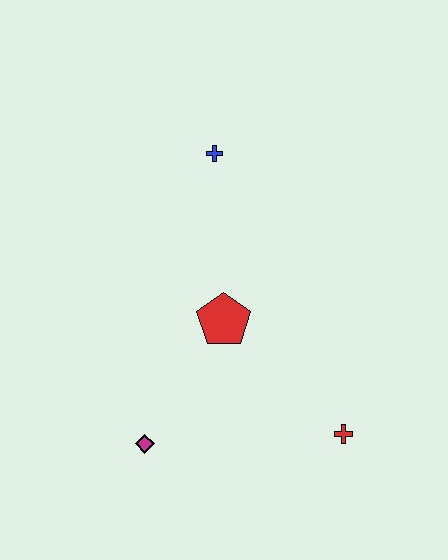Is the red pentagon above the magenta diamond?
Yes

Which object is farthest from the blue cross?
The red cross is farthest from the blue cross.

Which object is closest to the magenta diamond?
The red pentagon is closest to the magenta diamond.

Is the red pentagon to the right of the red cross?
No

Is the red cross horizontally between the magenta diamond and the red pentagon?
No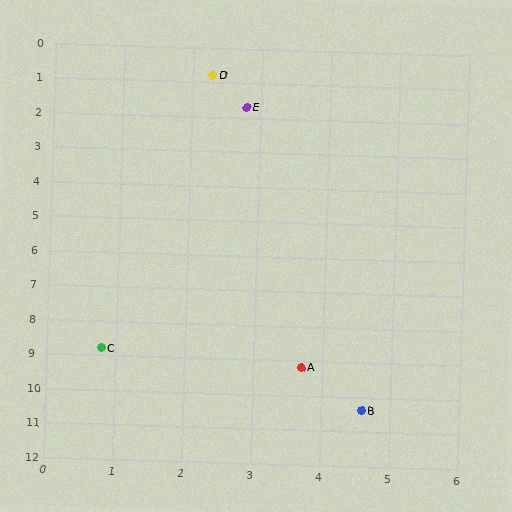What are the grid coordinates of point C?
Point C is at approximately (0.8, 8.8).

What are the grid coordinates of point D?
Point D is at approximately (2.3, 0.8).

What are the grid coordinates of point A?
Point A is at approximately (3.7, 9.2).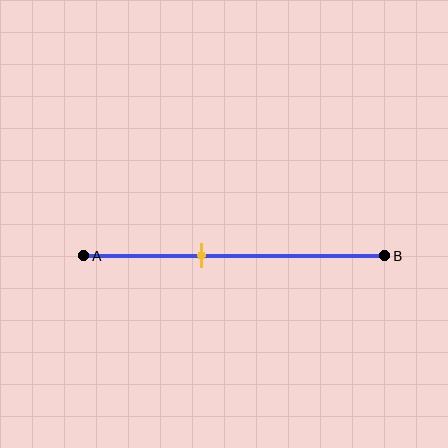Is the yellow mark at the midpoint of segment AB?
No, the mark is at about 40% from A, not at the 50% midpoint.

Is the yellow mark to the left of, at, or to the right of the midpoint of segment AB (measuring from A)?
The yellow mark is to the left of the midpoint of segment AB.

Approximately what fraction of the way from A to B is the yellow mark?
The yellow mark is approximately 40% of the way from A to B.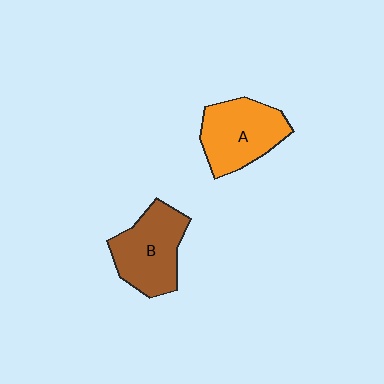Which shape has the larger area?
Shape B (brown).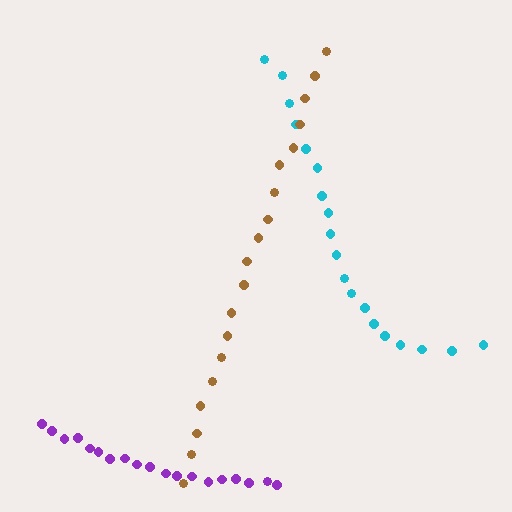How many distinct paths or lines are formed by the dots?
There are 3 distinct paths.